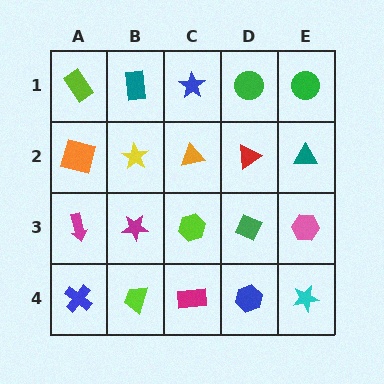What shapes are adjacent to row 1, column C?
An orange triangle (row 2, column C), a teal rectangle (row 1, column B), a green circle (row 1, column D).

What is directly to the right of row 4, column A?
A lime trapezoid.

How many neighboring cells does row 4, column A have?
2.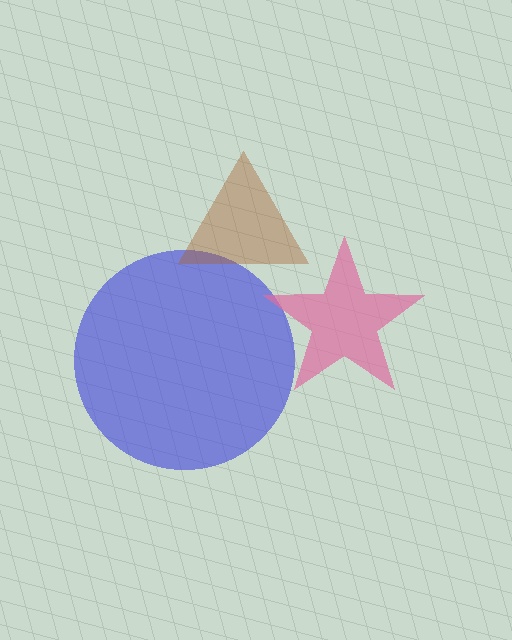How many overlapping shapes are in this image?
There are 3 overlapping shapes in the image.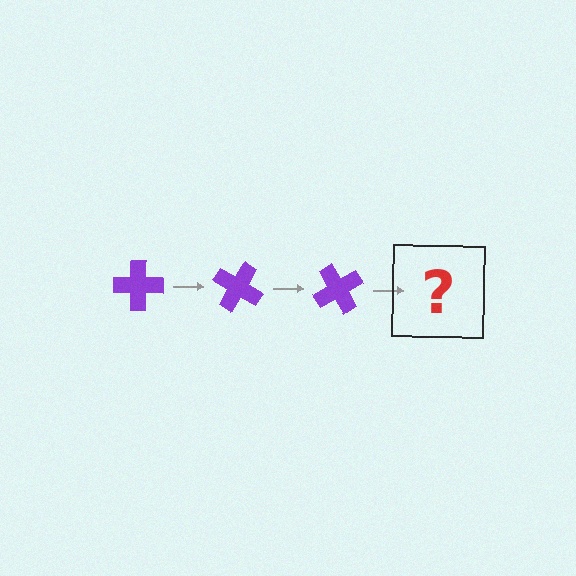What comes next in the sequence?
The next element should be a purple cross rotated 90 degrees.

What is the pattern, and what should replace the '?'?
The pattern is that the cross rotates 30 degrees each step. The '?' should be a purple cross rotated 90 degrees.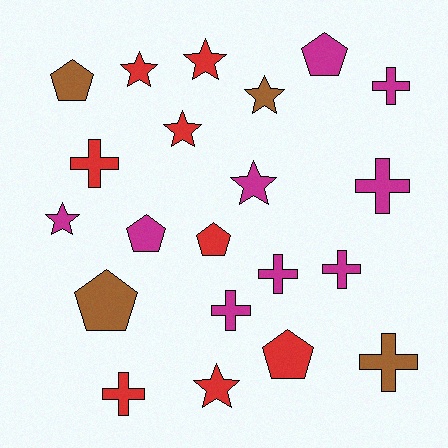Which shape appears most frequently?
Cross, with 8 objects.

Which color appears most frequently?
Magenta, with 9 objects.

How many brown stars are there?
There is 1 brown star.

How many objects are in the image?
There are 21 objects.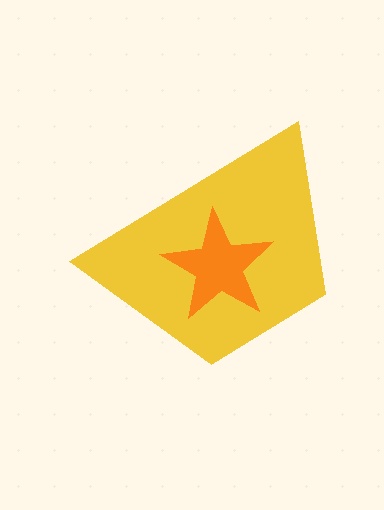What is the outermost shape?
The yellow trapezoid.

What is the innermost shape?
The orange star.